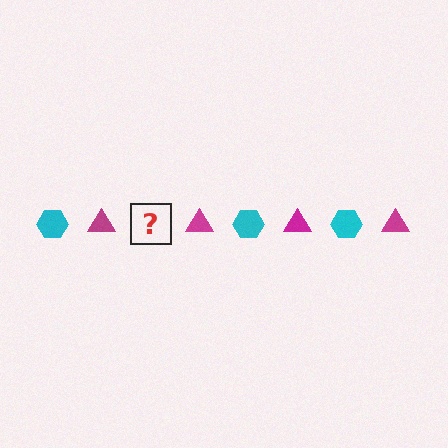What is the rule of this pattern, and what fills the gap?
The rule is that the pattern alternates between cyan hexagon and magenta triangle. The gap should be filled with a cyan hexagon.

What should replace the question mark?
The question mark should be replaced with a cyan hexagon.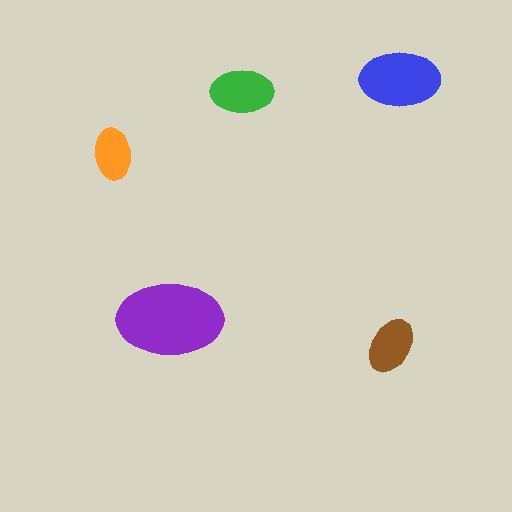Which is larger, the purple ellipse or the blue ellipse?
The purple one.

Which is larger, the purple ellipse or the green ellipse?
The purple one.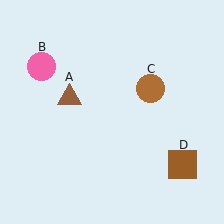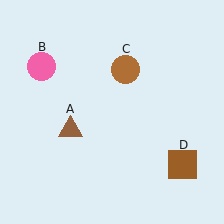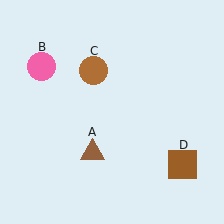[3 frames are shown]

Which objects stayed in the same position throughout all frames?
Pink circle (object B) and brown square (object D) remained stationary.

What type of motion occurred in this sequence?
The brown triangle (object A), brown circle (object C) rotated counterclockwise around the center of the scene.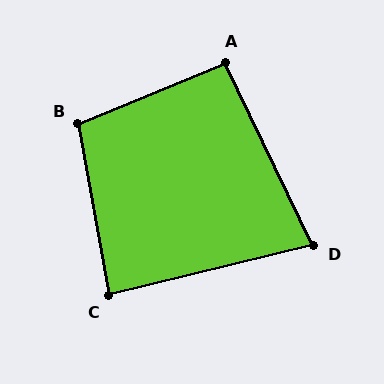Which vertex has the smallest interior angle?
D, at approximately 78 degrees.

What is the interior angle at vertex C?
Approximately 87 degrees (approximately right).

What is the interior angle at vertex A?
Approximately 93 degrees (approximately right).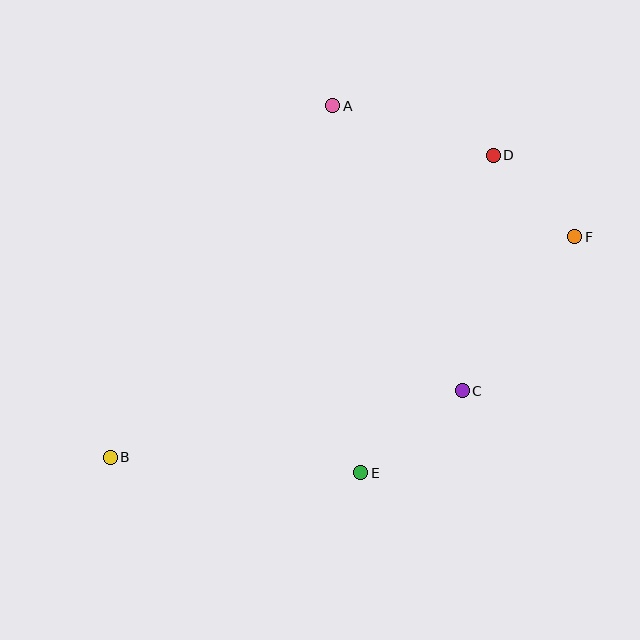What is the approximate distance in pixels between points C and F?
The distance between C and F is approximately 190 pixels.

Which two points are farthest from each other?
Points B and F are farthest from each other.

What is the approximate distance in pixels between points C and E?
The distance between C and E is approximately 131 pixels.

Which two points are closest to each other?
Points D and F are closest to each other.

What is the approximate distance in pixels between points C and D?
The distance between C and D is approximately 238 pixels.